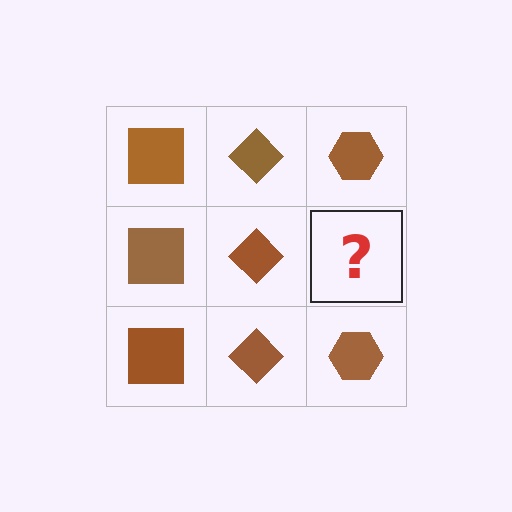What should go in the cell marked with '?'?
The missing cell should contain a brown hexagon.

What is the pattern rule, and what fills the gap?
The rule is that each column has a consistent shape. The gap should be filled with a brown hexagon.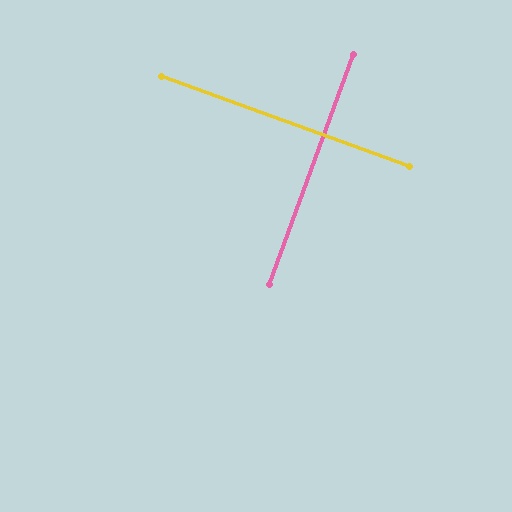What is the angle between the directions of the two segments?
Approximately 90 degrees.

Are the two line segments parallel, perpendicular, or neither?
Perpendicular — they meet at approximately 90°.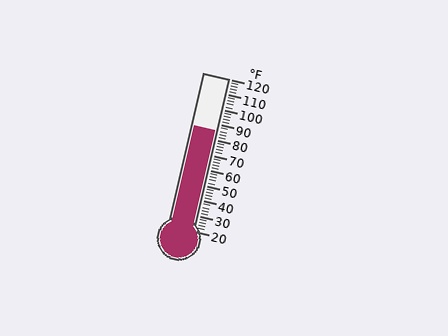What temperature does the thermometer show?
The thermometer shows approximately 86°F.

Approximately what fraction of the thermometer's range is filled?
The thermometer is filled to approximately 65% of its range.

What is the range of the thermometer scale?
The thermometer scale ranges from 20°F to 120°F.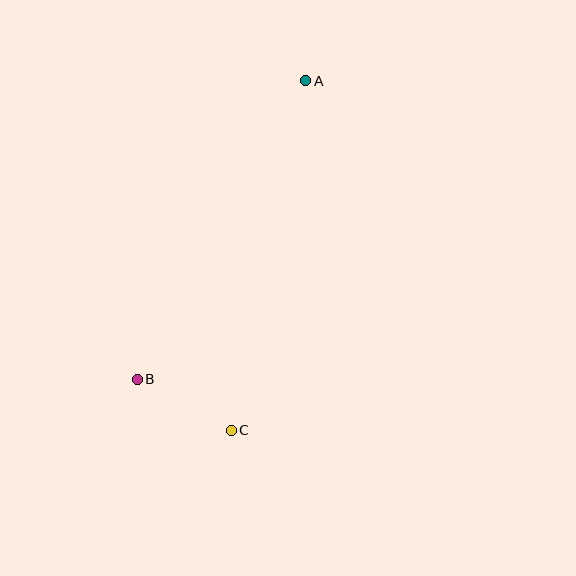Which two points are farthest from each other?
Points A and C are farthest from each other.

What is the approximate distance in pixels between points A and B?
The distance between A and B is approximately 343 pixels.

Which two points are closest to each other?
Points B and C are closest to each other.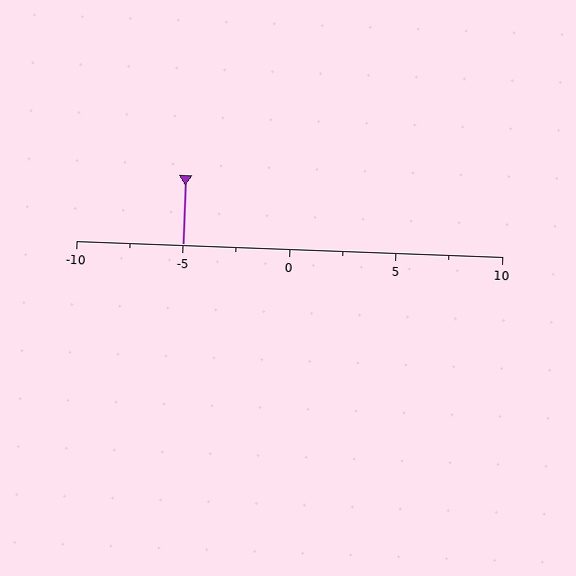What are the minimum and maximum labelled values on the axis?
The axis runs from -10 to 10.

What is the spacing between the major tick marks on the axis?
The major ticks are spaced 5 apart.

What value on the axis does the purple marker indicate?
The marker indicates approximately -5.